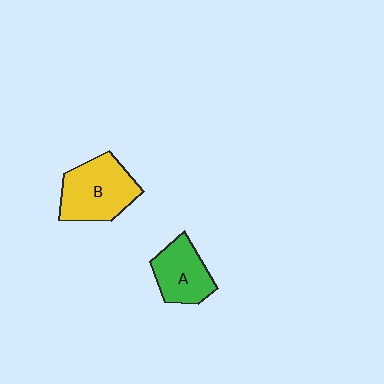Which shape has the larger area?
Shape B (yellow).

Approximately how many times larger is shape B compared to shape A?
Approximately 1.3 times.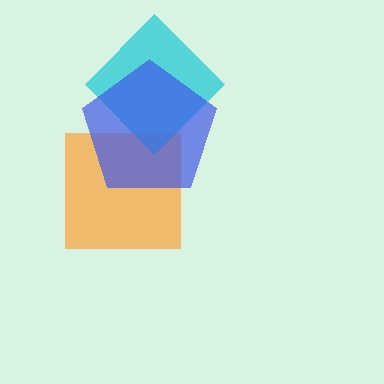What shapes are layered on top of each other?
The layered shapes are: an orange square, a cyan diamond, a blue pentagon.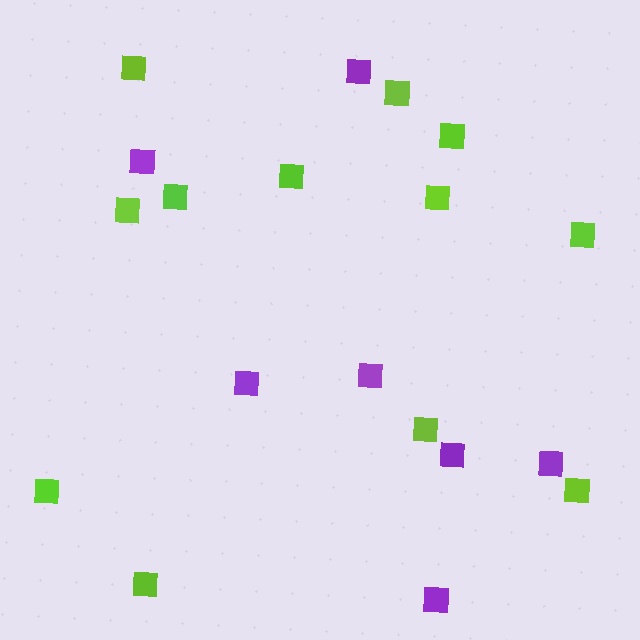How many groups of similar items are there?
There are 2 groups: one group of lime squares (12) and one group of purple squares (7).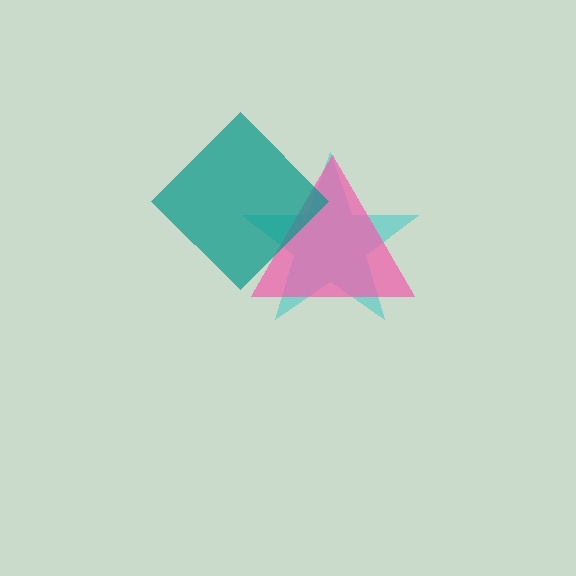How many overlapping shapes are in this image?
There are 3 overlapping shapes in the image.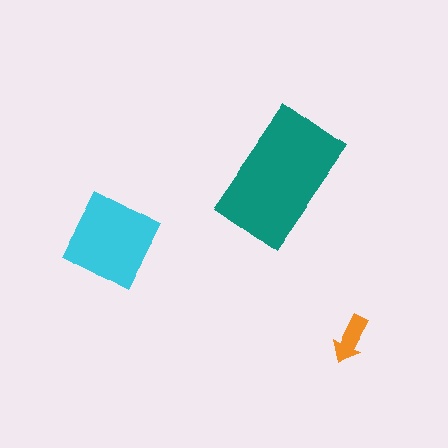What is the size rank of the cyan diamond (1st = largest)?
2nd.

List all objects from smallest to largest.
The orange arrow, the cyan diamond, the teal rectangle.